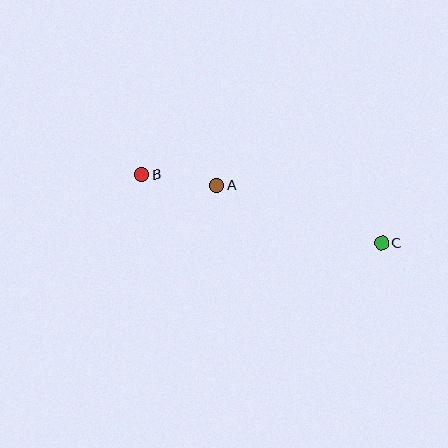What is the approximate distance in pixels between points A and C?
The distance between A and C is approximately 175 pixels.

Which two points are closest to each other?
Points A and B are closest to each other.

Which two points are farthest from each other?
Points B and C are farthest from each other.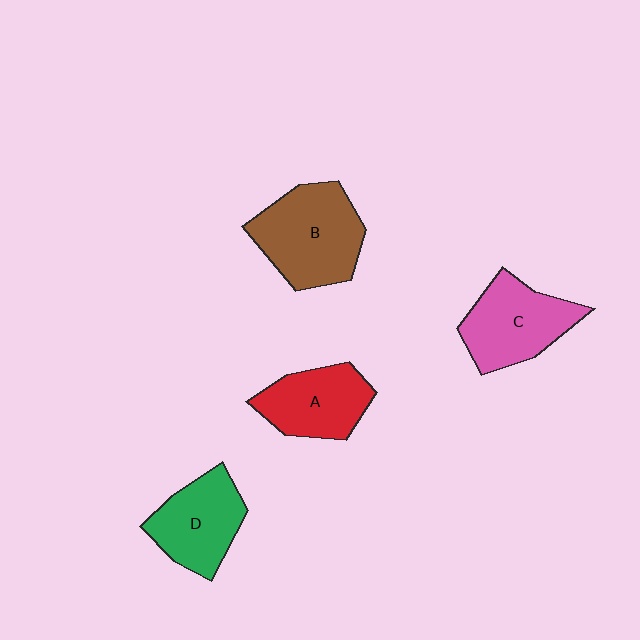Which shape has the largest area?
Shape B (brown).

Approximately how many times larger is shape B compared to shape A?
Approximately 1.3 times.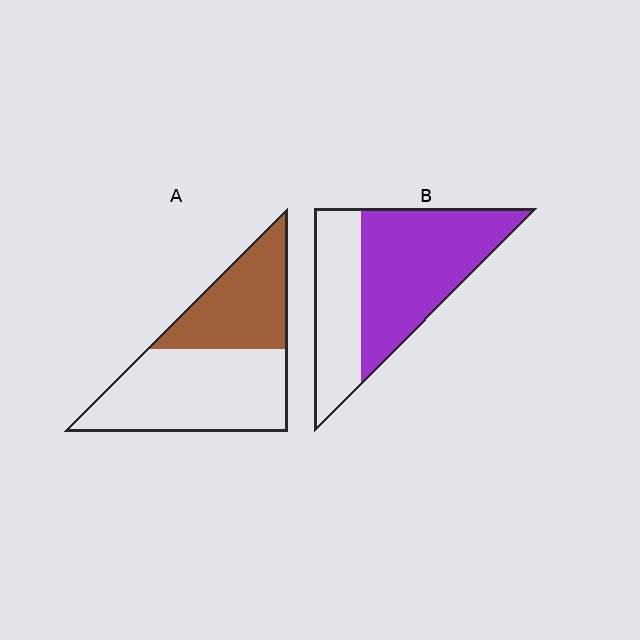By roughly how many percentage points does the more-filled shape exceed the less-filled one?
By roughly 25 percentage points (B over A).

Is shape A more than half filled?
No.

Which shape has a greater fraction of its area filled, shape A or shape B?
Shape B.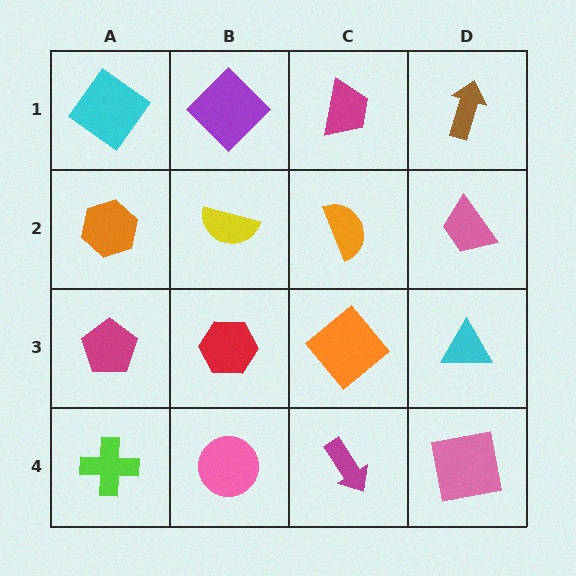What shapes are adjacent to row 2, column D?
A brown arrow (row 1, column D), a cyan triangle (row 3, column D), an orange semicircle (row 2, column C).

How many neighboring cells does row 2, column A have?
3.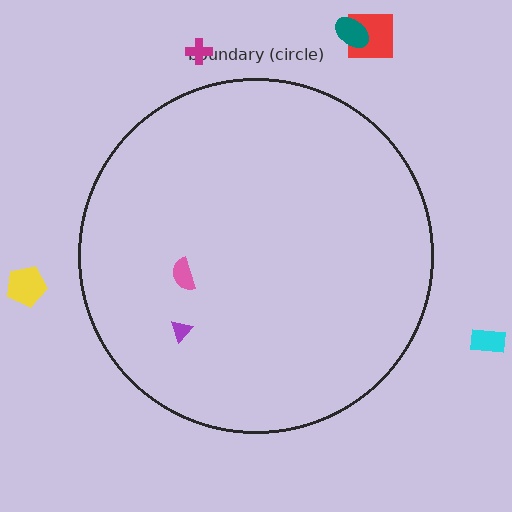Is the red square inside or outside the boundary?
Outside.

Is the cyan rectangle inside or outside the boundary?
Outside.